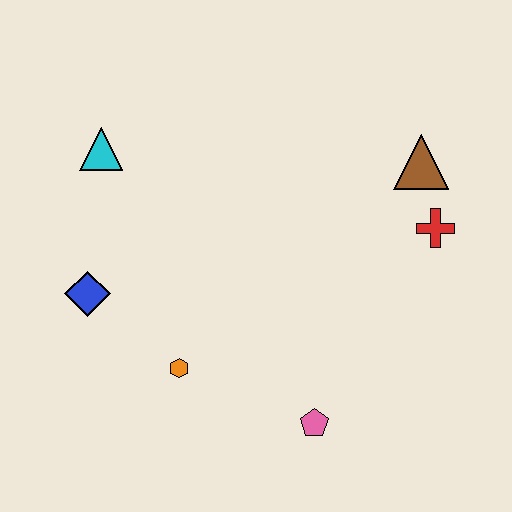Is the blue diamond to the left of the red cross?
Yes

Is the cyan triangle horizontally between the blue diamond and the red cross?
Yes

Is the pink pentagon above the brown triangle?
No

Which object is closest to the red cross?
The brown triangle is closest to the red cross.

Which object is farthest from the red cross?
The blue diamond is farthest from the red cross.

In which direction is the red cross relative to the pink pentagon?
The red cross is above the pink pentagon.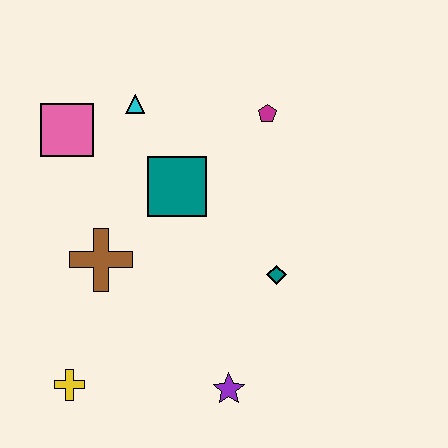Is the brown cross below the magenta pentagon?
Yes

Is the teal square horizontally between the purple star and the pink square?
Yes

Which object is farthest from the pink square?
The purple star is farthest from the pink square.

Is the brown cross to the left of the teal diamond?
Yes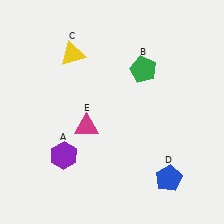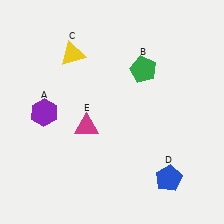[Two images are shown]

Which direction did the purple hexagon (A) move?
The purple hexagon (A) moved up.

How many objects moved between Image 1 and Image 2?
1 object moved between the two images.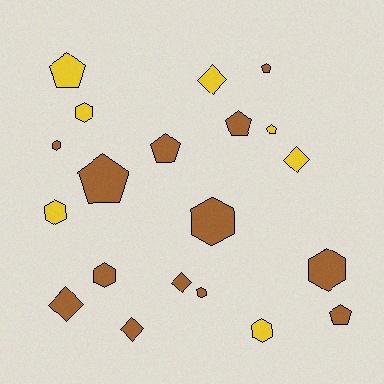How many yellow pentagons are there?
There are 2 yellow pentagons.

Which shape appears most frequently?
Hexagon, with 8 objects.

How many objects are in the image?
There are 20 objects.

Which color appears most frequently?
Brown, with 13 objects.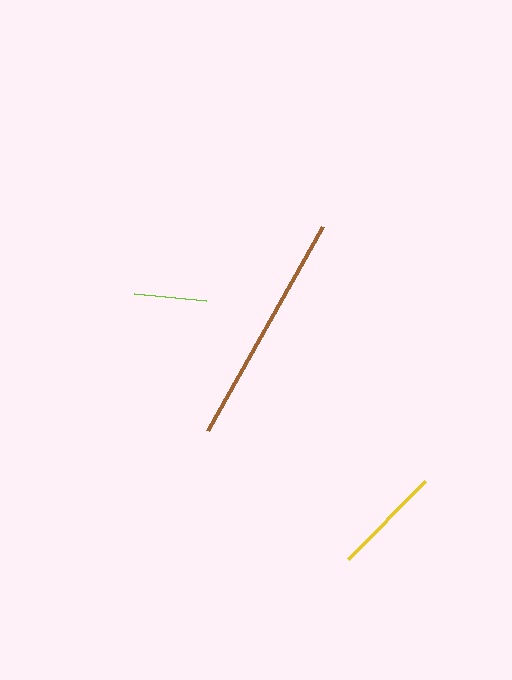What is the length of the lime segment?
The lime segment is approximately 73 pixels long.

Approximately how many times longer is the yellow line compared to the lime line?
The yellow line is approximately 1.5 times the length of the lime line.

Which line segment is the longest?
The brown line is the longest at approximately 234 pixels.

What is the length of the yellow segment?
The yellow segment is approximately 109 pixels long.